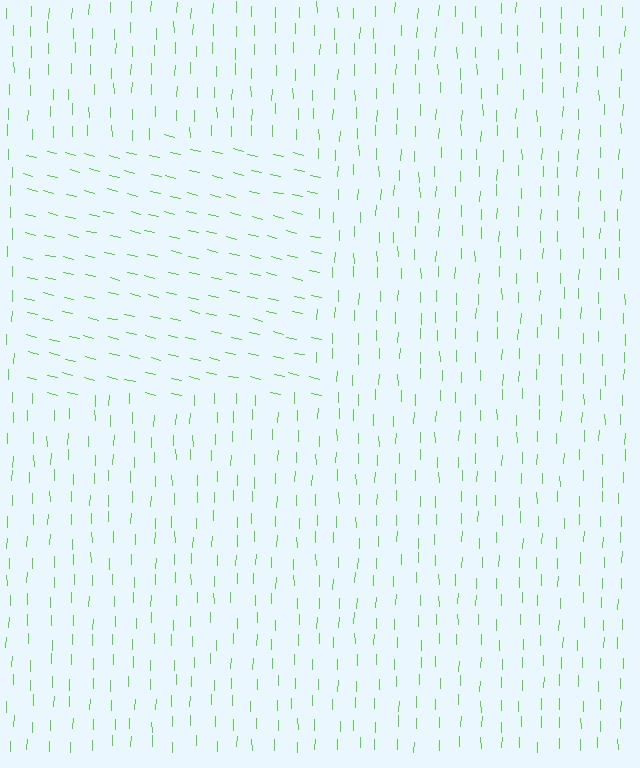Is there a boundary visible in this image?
Yes, there is a texture boundary formed by a change in line orientation.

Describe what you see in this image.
The image is filled with small lime line segments. A rectangle region in the image has lines oriented differently from the surrounding lines, creating a visible texture boundary.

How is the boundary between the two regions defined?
The boundary is defined purely by a change in line orientation (approximately 78 degrees difference). All lines are the same color and thickness.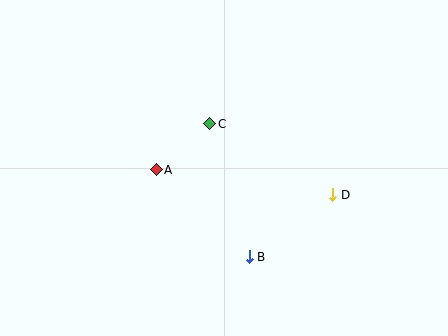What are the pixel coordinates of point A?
Point A is at (156, 170).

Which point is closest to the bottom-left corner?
Point A is closest to the bottom-left corner.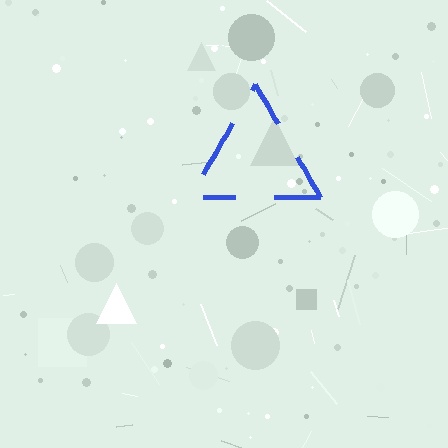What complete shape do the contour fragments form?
The contour fragments form a triangle.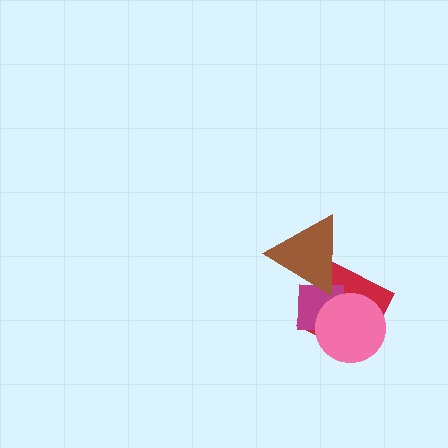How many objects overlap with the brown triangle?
2 objects overlap with the brown triangle.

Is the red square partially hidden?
Yes, it is partially covered by another shape.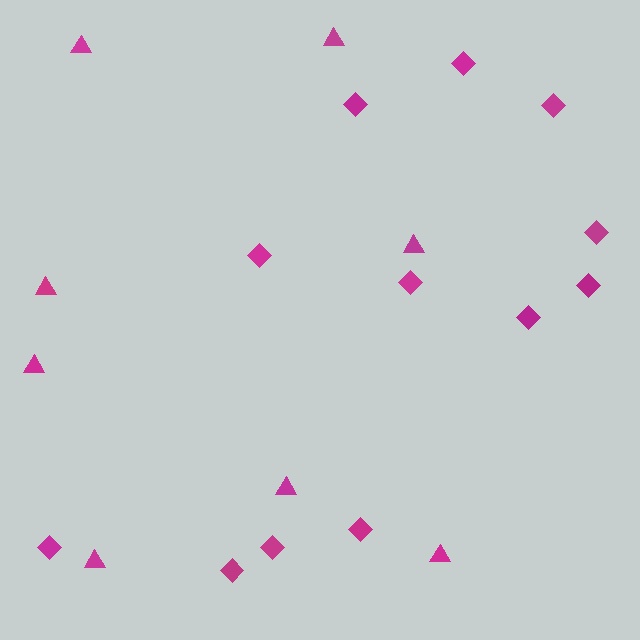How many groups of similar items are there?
There are 2 groups: one group of triangles (8) and one group of diamonds (12).